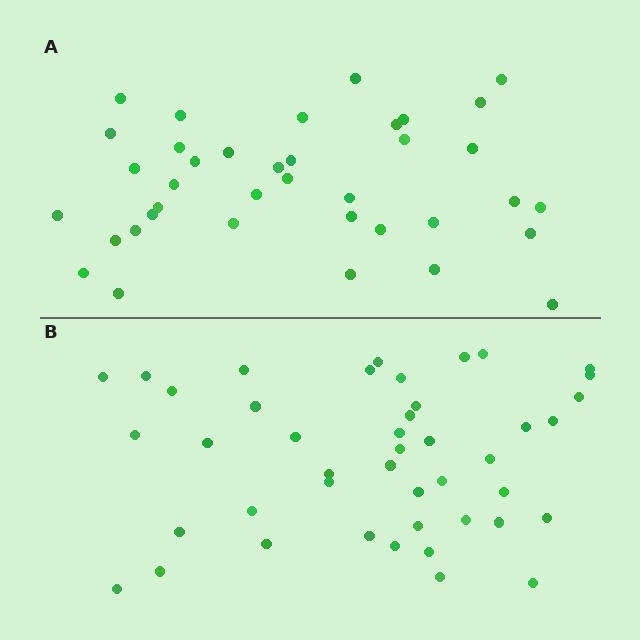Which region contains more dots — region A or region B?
Region B (the bottom region) has more dots.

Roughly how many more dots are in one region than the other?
Region B has about 6 more dots than region A.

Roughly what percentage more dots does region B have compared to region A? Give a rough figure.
About 15% more.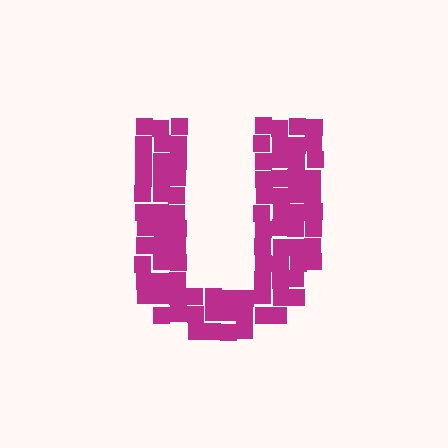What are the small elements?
The small elements are squares.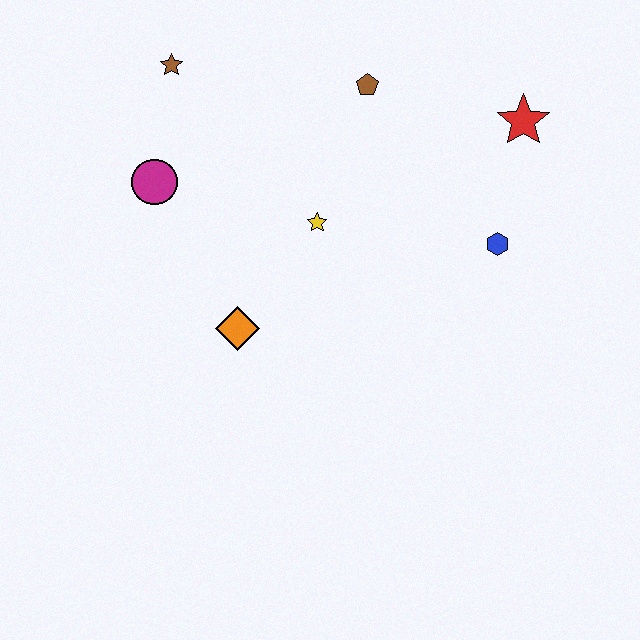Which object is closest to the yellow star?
The orange diamond is closest to the yellow star.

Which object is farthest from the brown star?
The blue hexagon is farthest from the brown star.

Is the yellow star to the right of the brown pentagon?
No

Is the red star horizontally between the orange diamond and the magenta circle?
No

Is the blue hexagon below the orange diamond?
No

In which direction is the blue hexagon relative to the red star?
The blue hexagon is below the red star.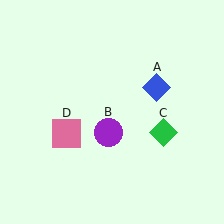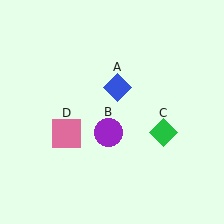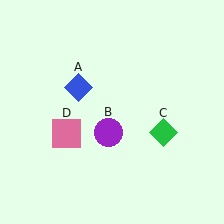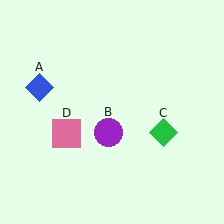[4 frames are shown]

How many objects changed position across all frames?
1 object changed position: blue diamond (object A).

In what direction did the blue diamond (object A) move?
The blue diamond (object A) moved left.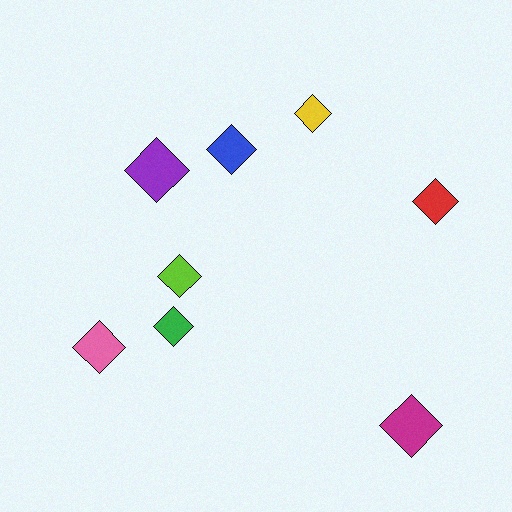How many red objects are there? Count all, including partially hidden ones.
There is 1 red object.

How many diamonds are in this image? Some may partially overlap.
There are 8 diamonds.